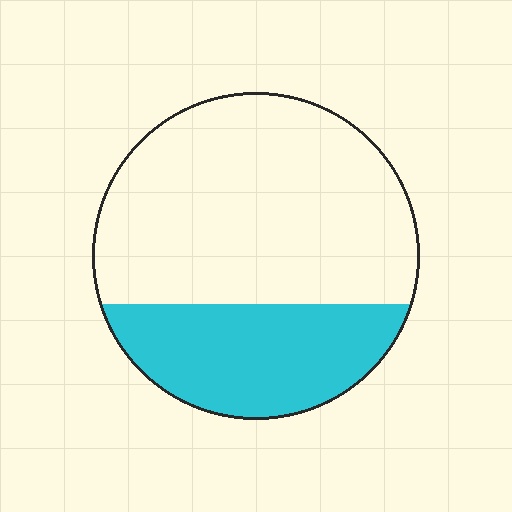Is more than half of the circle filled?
No.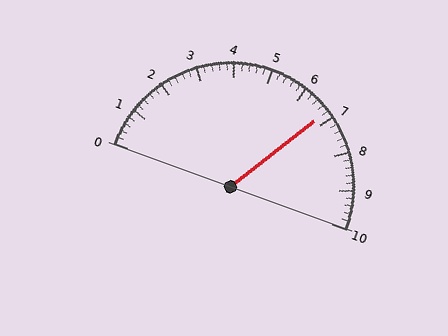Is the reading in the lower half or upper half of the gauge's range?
The reading is in the upper half of the range (0 to 10).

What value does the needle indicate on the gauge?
The needle indicates approximately 6.8.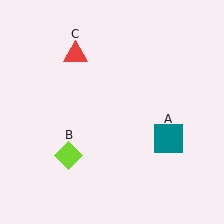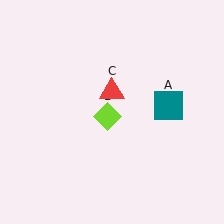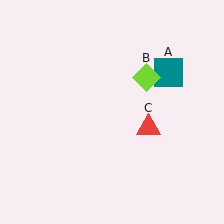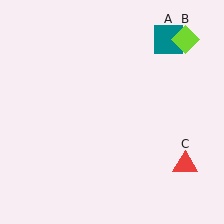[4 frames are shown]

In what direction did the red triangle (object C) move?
The red triangle (object C) moved down and to the right.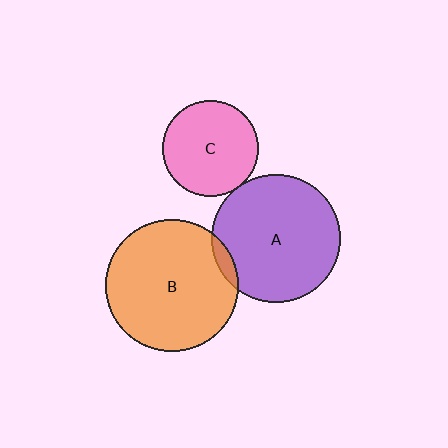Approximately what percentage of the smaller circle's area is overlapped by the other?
Approximately 5%.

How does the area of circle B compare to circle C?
Approximately 1.9 times.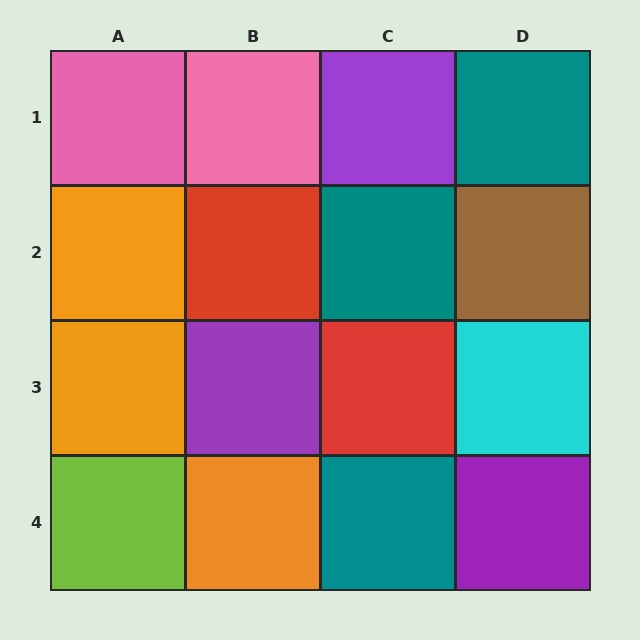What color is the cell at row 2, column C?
Teal.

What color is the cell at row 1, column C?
Purple.